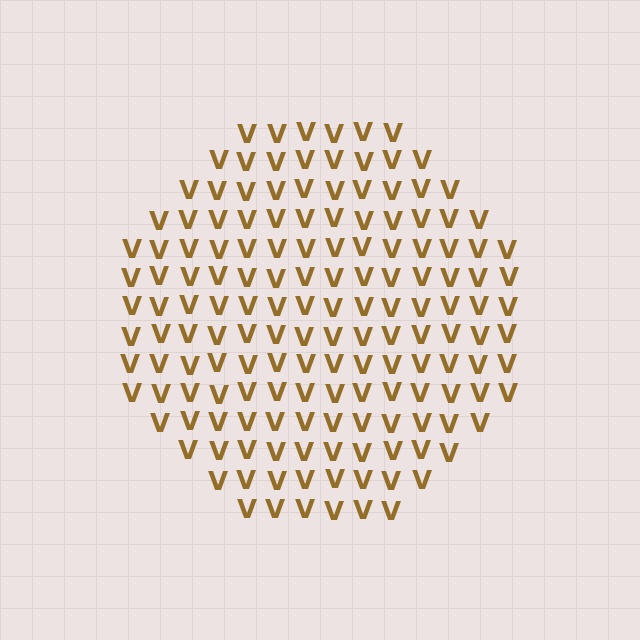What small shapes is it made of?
It is made of small letter V's.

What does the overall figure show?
The overall figure shows a circle.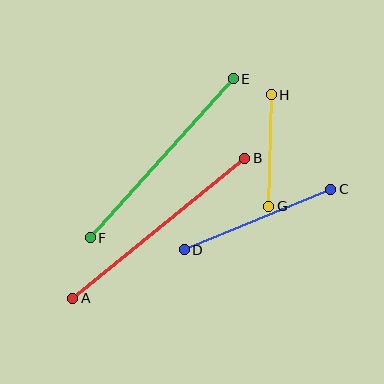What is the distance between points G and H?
The distance is approximately 112 pixels.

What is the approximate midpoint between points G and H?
The midpoint is at approximately (270, 150) pixels.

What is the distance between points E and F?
The distance is approximately 214 pixels.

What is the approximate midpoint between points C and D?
The midpoint is at approximately (258, 220) pixels.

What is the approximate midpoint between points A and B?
The midpoint is at approximately (159, 228) pixels.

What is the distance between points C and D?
The distance is approximately 159 pixels.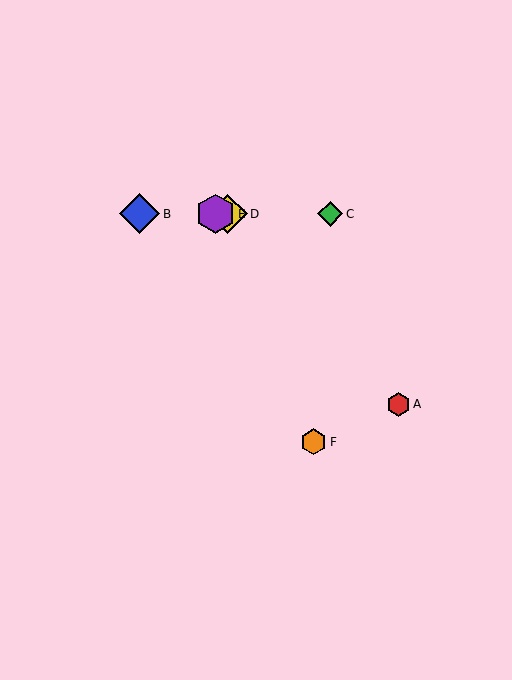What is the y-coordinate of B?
Object B is at y≈214.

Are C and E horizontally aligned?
Yes, both are at y≈214.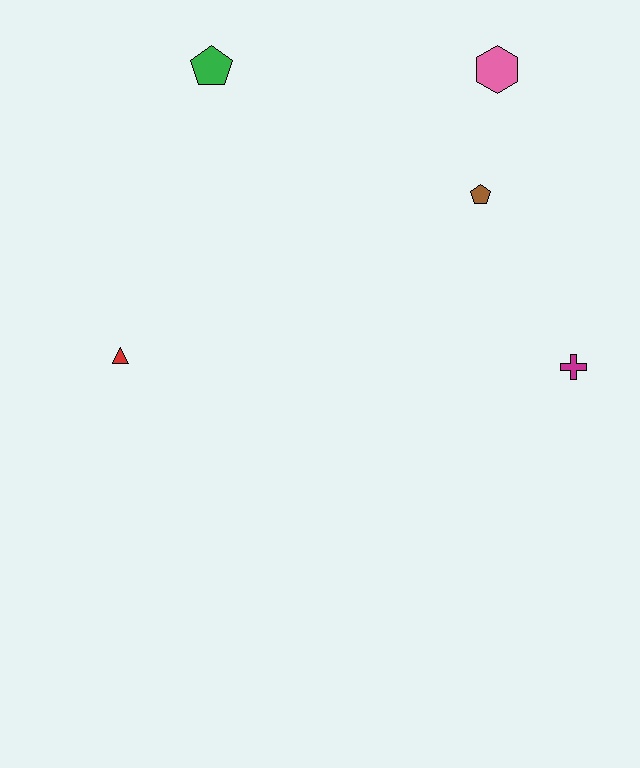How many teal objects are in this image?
There are no teal objects.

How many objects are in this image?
There are 5 objects.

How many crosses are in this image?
There is 1 cross.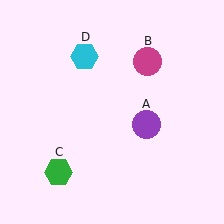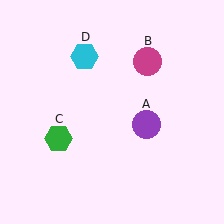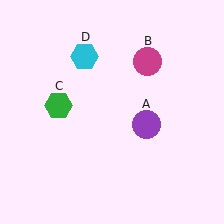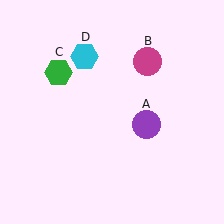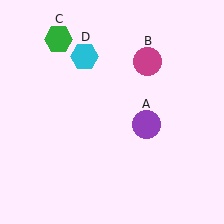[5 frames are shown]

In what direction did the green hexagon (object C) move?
The green hexagon (object C) moved up.